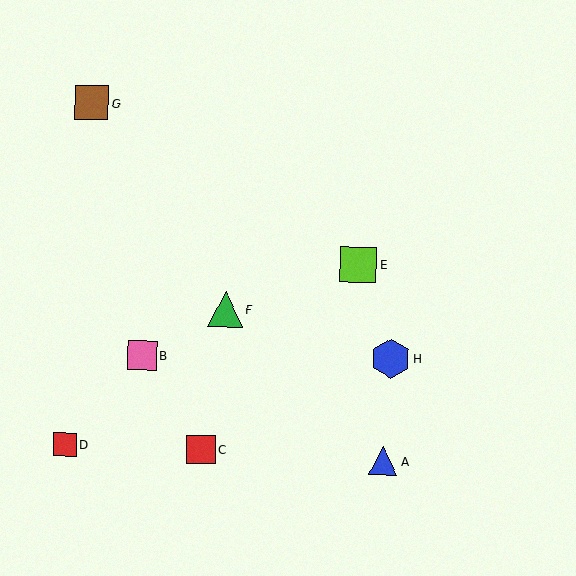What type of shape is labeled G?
Shape G is a brown square.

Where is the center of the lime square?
The center of the lime square is at (358, 265).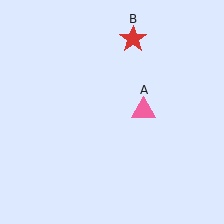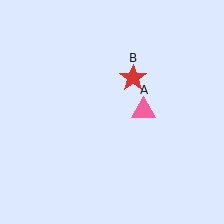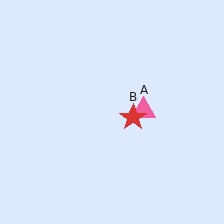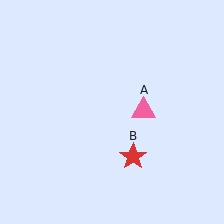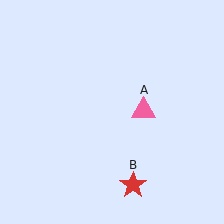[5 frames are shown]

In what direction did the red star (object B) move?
The red star (object B) moved down.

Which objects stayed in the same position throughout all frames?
Pink triangle (object A) remained stationary.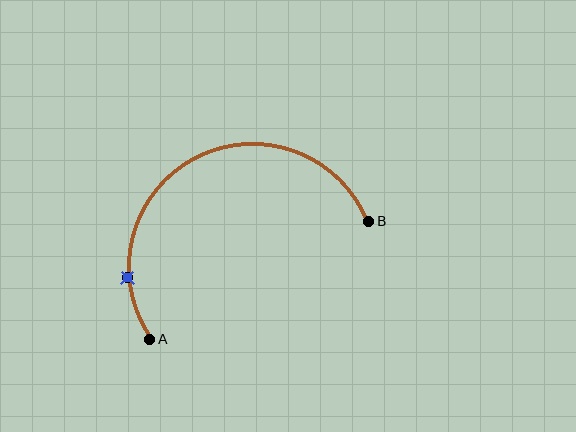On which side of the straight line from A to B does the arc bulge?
The arc bulges above the straight line connecting A and B.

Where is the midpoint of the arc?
The arc midpoint is the point on the curve farthest from the straight line joining A and B. It sits above that line.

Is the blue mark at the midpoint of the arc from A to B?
No. The blue mark lies on the arc but is closer to endpoint A. The arc midpoint would be at the point on the curve equidistant along the arc from both A and B.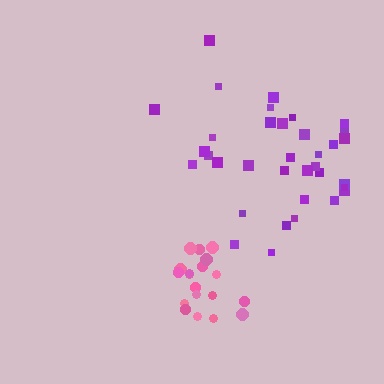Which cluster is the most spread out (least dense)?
Purple.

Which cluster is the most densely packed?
Pink.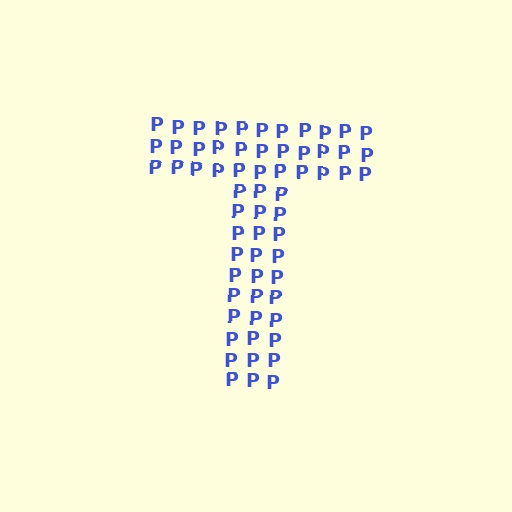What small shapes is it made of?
It is made of small letter P's.